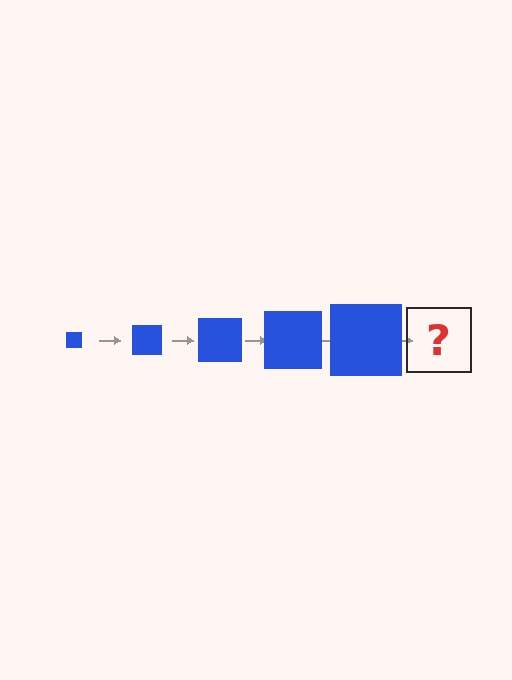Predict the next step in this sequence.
The next step is a blue square, larger than the previous one.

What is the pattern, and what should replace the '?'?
The pattern is that the square gets progressively larger each step. The '?' should be a blue square, larger than the previous one.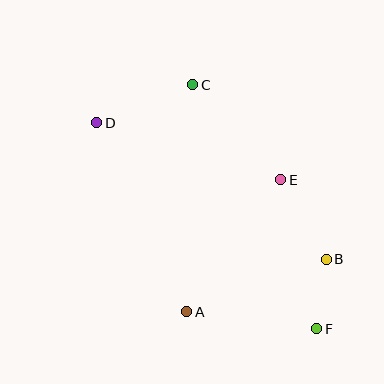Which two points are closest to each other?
Points B and F are closest to each other.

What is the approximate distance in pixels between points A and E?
The distance between A and E is approximately 162 pixels.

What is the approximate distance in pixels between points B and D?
The distance between B and D is approximately 267 pixels.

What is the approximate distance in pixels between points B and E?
The distance between B and E is approximately 92 pixels.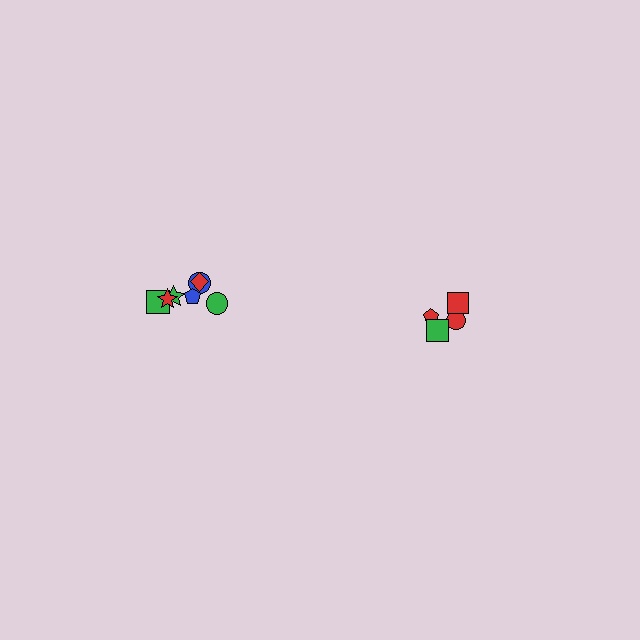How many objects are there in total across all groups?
There are 11 objects.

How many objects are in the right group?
There are 4 objects.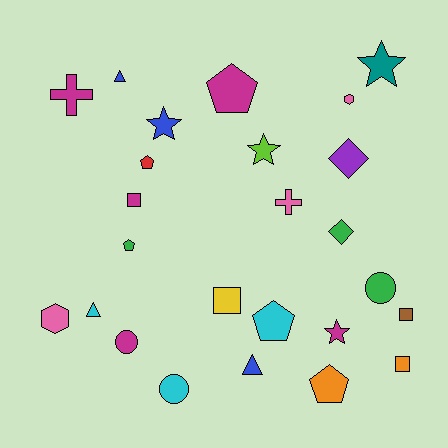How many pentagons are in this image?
There are 5 pentagons.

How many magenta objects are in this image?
There are 5 magenta objects.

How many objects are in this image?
There are 25 objects.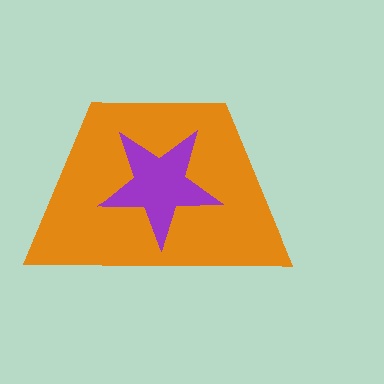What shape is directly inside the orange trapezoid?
The purple star.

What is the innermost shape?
The purple star.